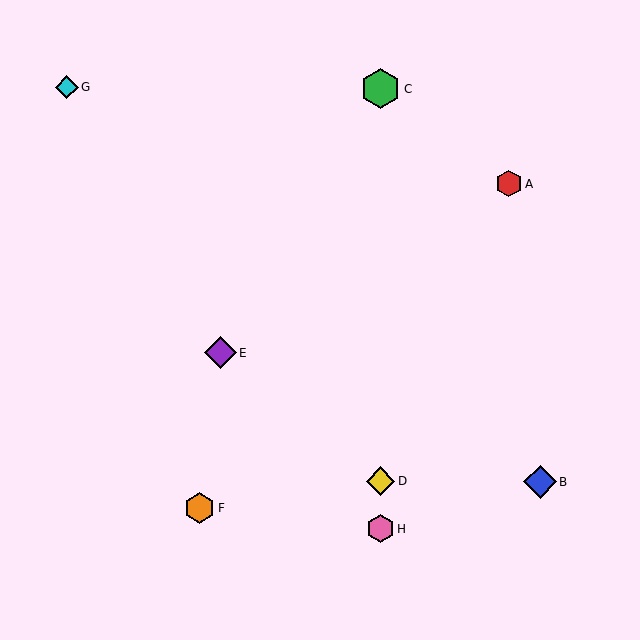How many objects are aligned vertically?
3 objects (C, D, H) are aligned vertically.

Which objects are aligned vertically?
Objects C, D, H are aligned vertically.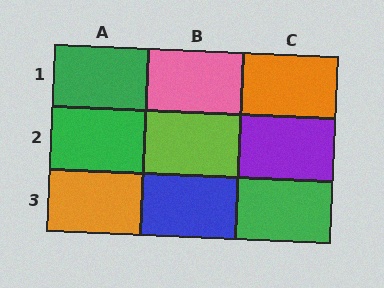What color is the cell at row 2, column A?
Green.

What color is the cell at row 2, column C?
Purple.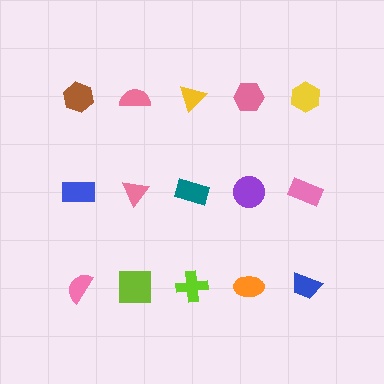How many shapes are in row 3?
5 shapes.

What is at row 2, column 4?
A purple circle.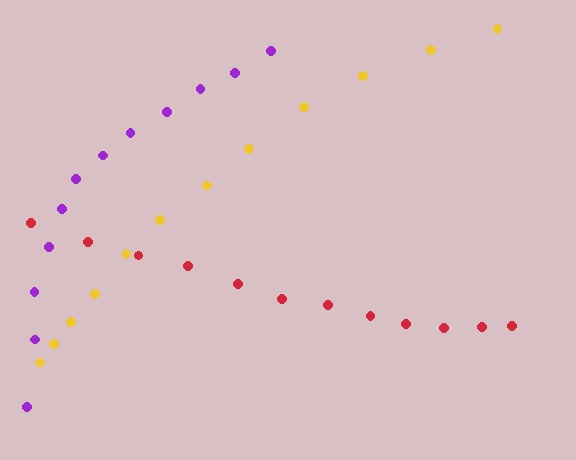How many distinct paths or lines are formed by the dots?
There are 3 distinct paths.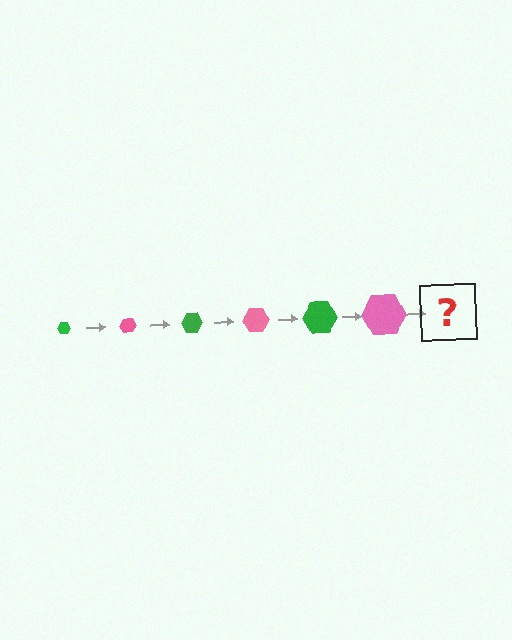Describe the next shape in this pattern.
It should be a green hexagon, larger than the previous one.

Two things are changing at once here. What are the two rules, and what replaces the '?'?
The two rules are that the hexagon grows larger each step and the color cycles through green and pink. The '?' should be a green hexagon, larger than the previous one.